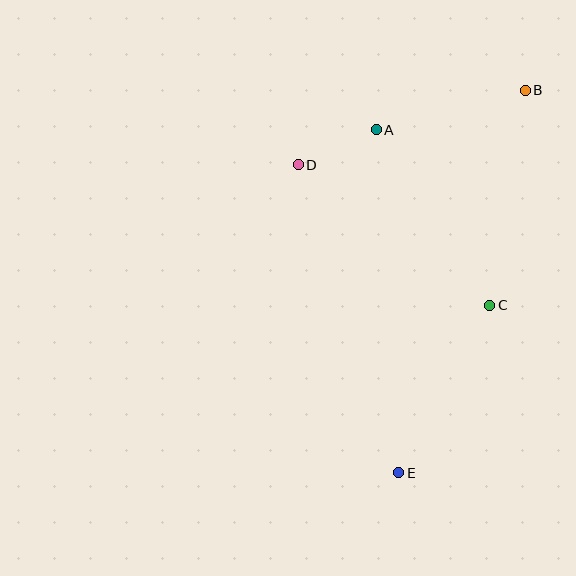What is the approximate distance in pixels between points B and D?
The distance between B and D is approximately 239 pixels.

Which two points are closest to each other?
Points A and D are closest to each other.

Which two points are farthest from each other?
Points B and E are farthest from each other.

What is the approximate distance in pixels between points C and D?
The distance between C and D is approximately 238 pixels.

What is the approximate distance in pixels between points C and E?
The distance between C and E is approximately 190 pixels.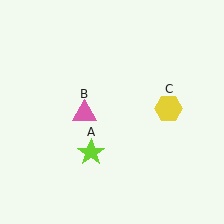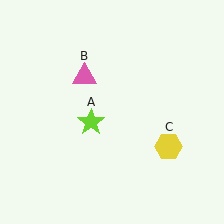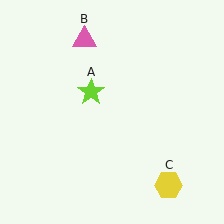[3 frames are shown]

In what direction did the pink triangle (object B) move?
The pink triangle (object B) moved up.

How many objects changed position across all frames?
3 objects changed position: lime star (object A), pink triangle (object B), yellow hexagon (object C).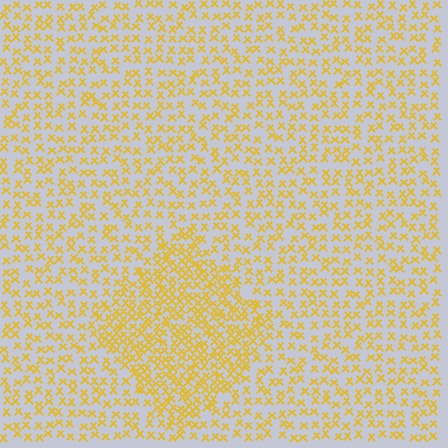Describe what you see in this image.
The image contains small yellow elements arranged at two different densities. A diamond-shaped region is visible where the elements are more densely packed than the surrounding area.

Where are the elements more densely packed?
The elements are more densely packed inside the diamond boundary.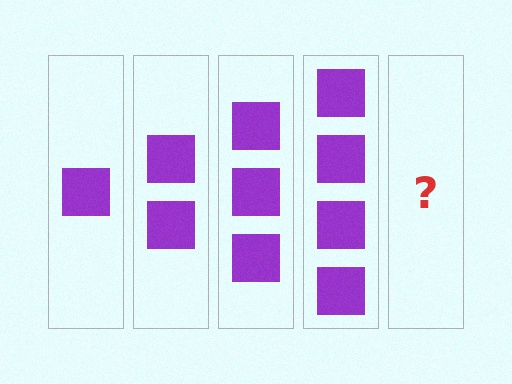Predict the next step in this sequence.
The next step is 5 squares.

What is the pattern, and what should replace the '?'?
The pattern is that each step adds one more square. The '?' should be 5 squares.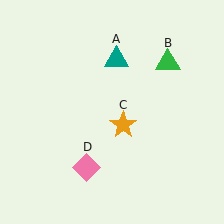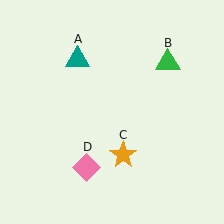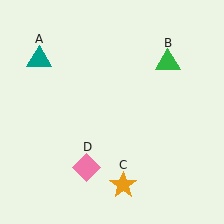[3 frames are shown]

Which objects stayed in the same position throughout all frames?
Green triangle (object B) and pink diamond (object D) remained stationary.